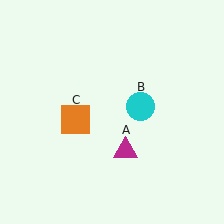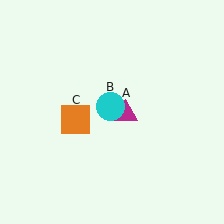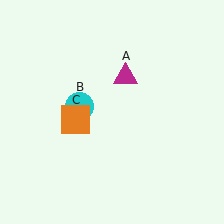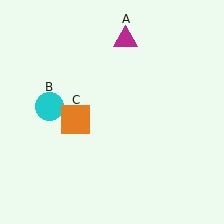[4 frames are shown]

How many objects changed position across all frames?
2 objects changed position: magenta triangle (object A), cyan circle (object B).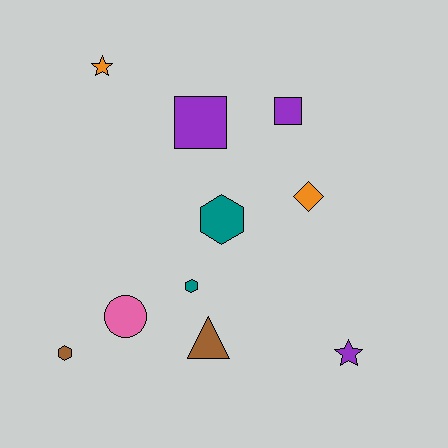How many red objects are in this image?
There are no red objects.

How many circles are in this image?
There is 1 circle.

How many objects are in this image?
There are 10 objects.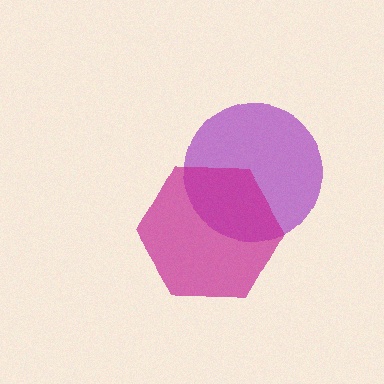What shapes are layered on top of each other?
The layered shapes are: a purple circle, a magenta hexagon.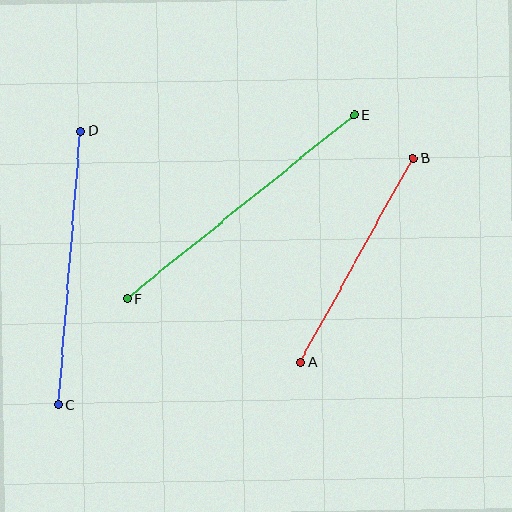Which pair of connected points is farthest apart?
Points E and F are farthest apart.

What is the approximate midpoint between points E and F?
The midpoint is at approximately (240, 207) pixels.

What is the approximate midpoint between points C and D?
The midpoint is at approximately (70, 268) pixels.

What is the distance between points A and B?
The distance is approximately 233 pixels.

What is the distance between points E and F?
The distance is approximately 292 pixels.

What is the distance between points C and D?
The distance is approximately 275 pixels.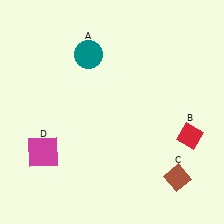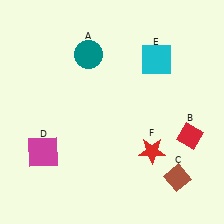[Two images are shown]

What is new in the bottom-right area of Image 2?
A red star (F) was added in the bottom-right area of Image 2.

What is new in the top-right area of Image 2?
A cyan square (E) was added in the top-right area of Image 2.